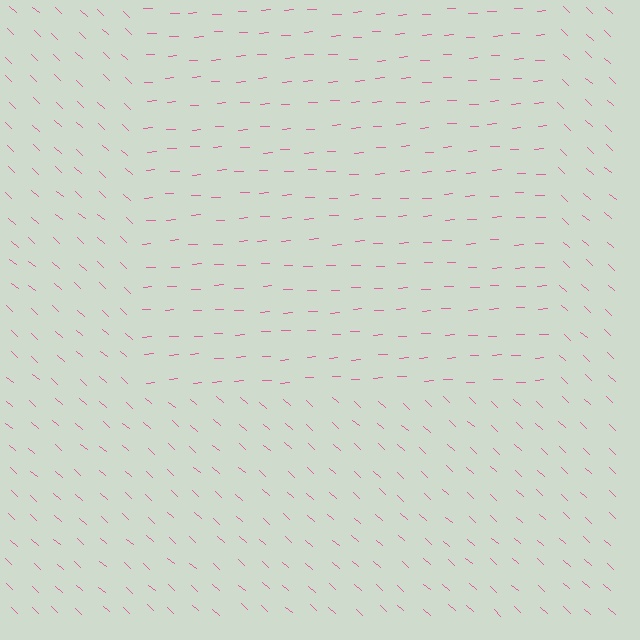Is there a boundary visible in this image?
Yes, there is a texture boundary formed by a change in line orientation.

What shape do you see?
I see a rectangle.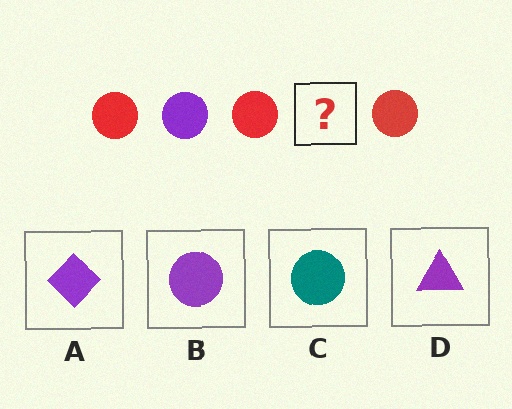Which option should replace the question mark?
Option B.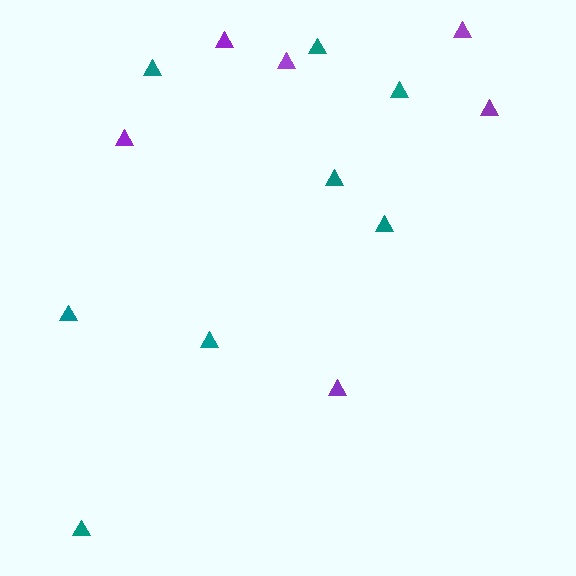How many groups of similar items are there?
There are 2 groups: one group of teal triangles (8) and one group of purple triangles (6).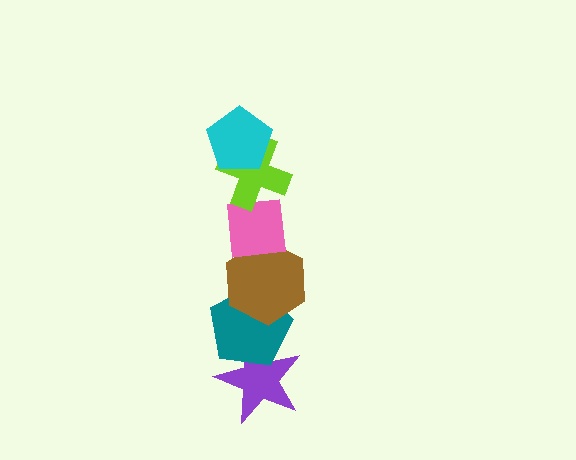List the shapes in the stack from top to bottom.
From top to bottom: the cyan pentagon, the lime cross, the pink square, the brown hexagon, the teal pentagon, the purple star.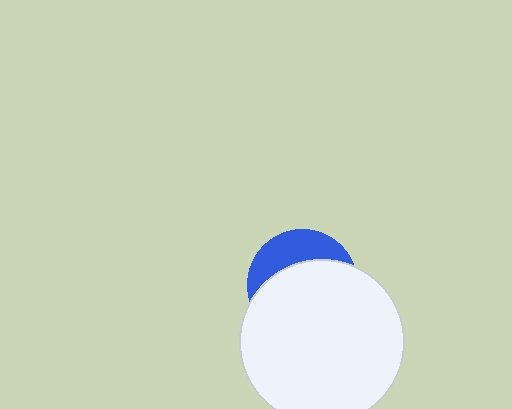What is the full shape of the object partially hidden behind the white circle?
The partially hidden object is a blue circle.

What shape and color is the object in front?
The object in front is a white circle.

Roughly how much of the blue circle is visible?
A small part of it is visible (roughly 32%).